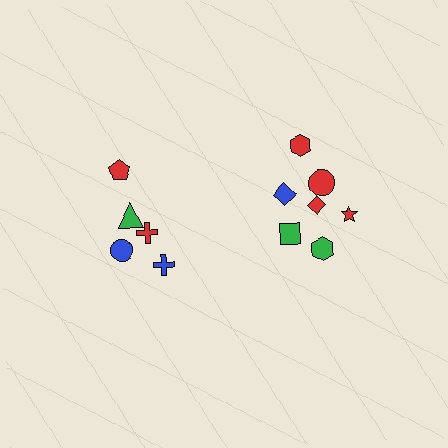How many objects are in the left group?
There are 5 objects.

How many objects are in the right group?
There are 7 objects.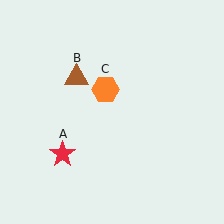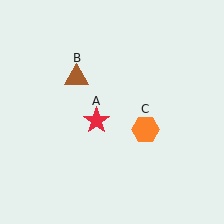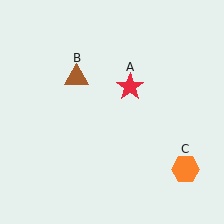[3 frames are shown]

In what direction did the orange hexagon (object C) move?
The orange hexagon (object C) moved down and to the right.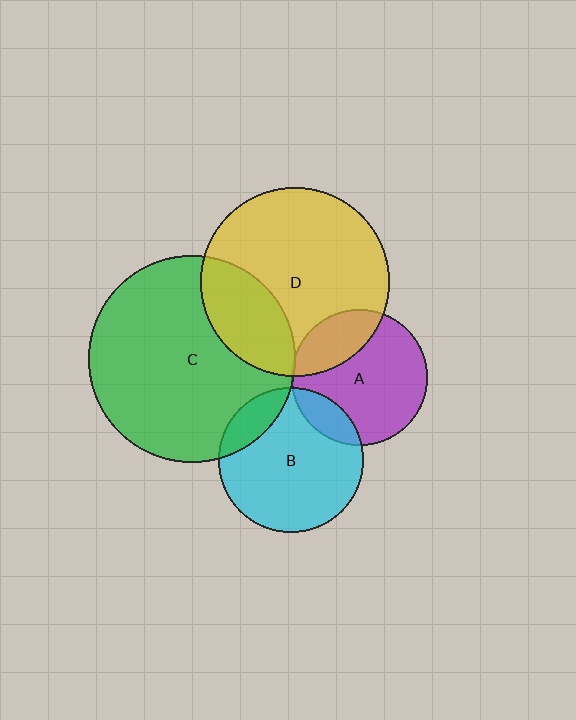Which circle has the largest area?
Circle C (green).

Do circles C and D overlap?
Yes.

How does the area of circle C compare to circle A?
Approximately 2.3 times.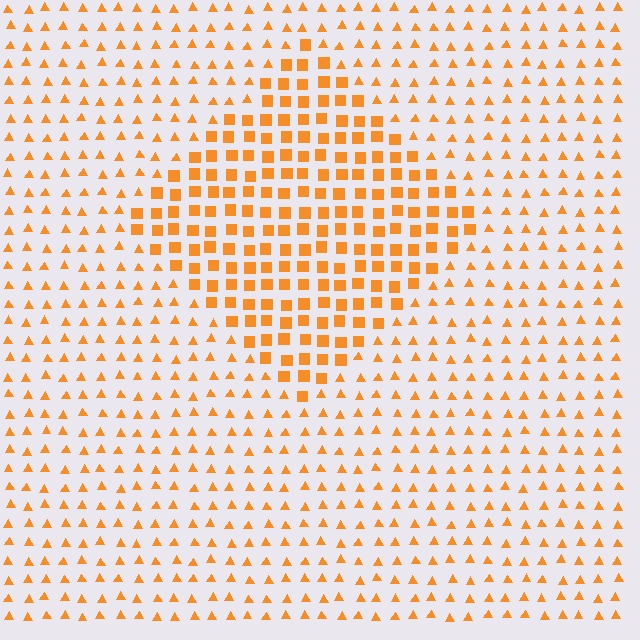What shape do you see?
I see a diamond.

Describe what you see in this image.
The image is filled with small orange elements arranged in a uniform grid. A diamond-shaped region contains squares, while the surrounding area contains triangles. The boundary is defined purely by the change in element shape.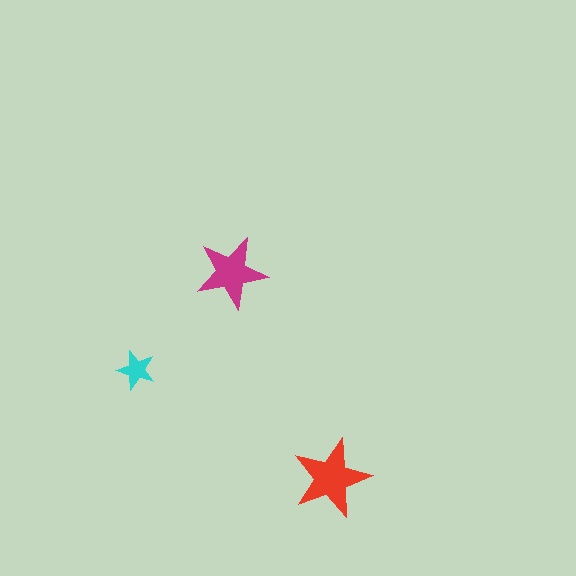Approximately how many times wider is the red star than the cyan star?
About 2 times wider.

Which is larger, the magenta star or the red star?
The red one.